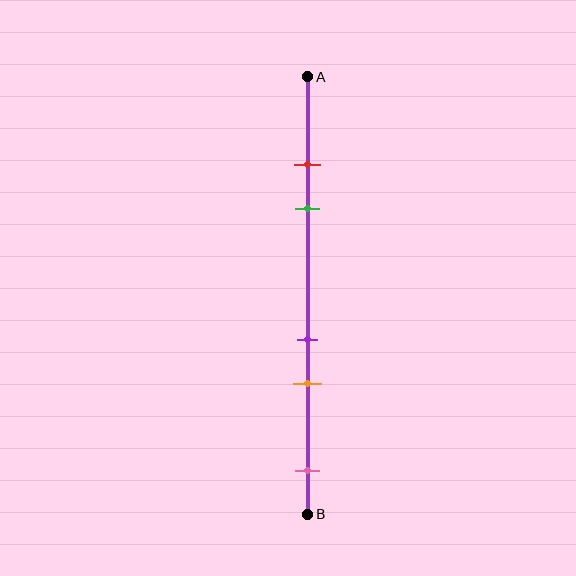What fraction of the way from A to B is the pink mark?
The pink mark is approximately 90% (0.9) of the way from A to B.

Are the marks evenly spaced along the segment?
No, the marks are not evenly spaced.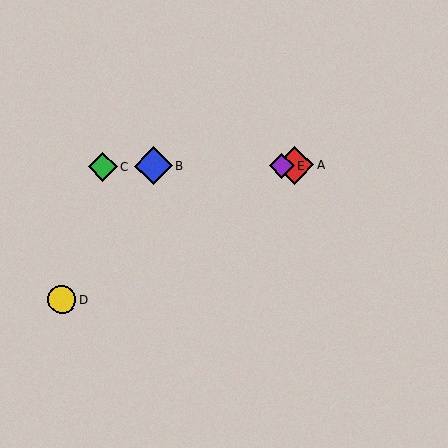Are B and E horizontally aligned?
Yes, both are at y≈166.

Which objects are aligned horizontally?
Objects A, B, C, E are aligned horizontally.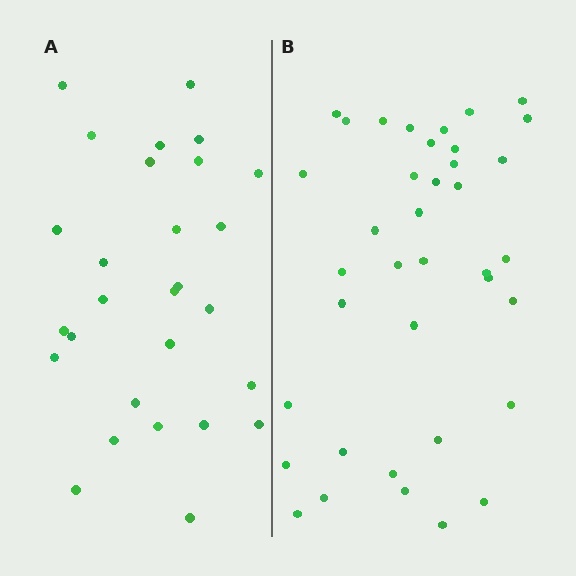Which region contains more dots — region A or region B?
Region B (the right region) has more dots.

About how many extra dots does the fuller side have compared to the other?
Region B has roughly 10 or so more dots than region A.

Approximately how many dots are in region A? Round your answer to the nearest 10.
About 30 dots. (The exact count is 28, which rounds to 30.)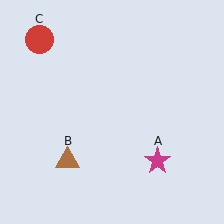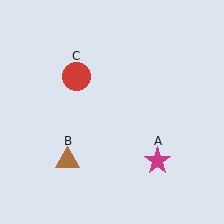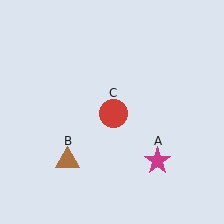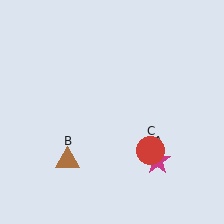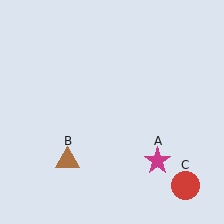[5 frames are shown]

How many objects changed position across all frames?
1 object changed position: red circle (object C).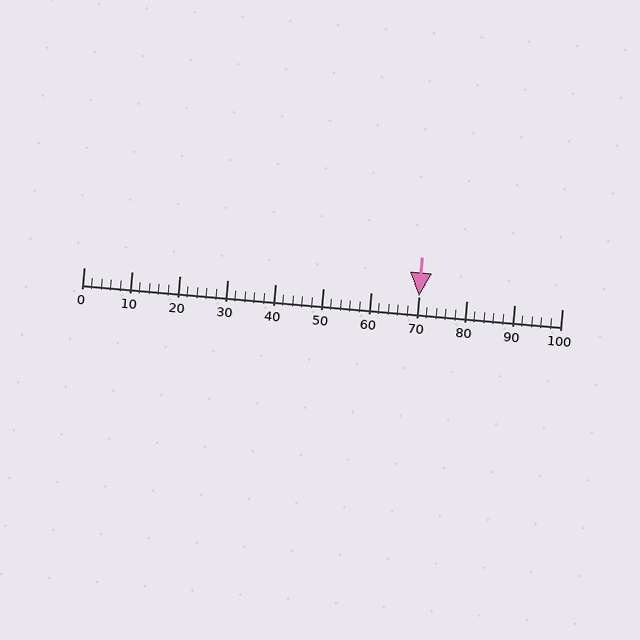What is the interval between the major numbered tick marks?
The major tick marks are spaced 10 units apart.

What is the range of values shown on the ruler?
The ruler shows values from 0 to 100.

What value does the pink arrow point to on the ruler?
The pink arrow points to approximately 70.